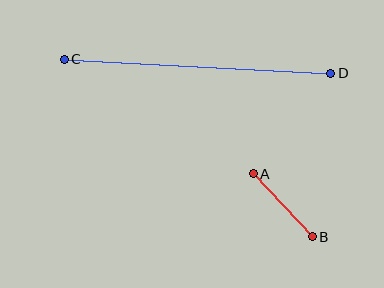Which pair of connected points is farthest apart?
Points C and D are farthest apart.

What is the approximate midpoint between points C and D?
The midpoint is at approximately (197, 66) pixels.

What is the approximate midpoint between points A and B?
The midpoint is at approximately (283, 205) pixels.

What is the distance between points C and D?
The distance is approximately 267 pixels.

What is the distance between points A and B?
The distance is approximately 86 pixels.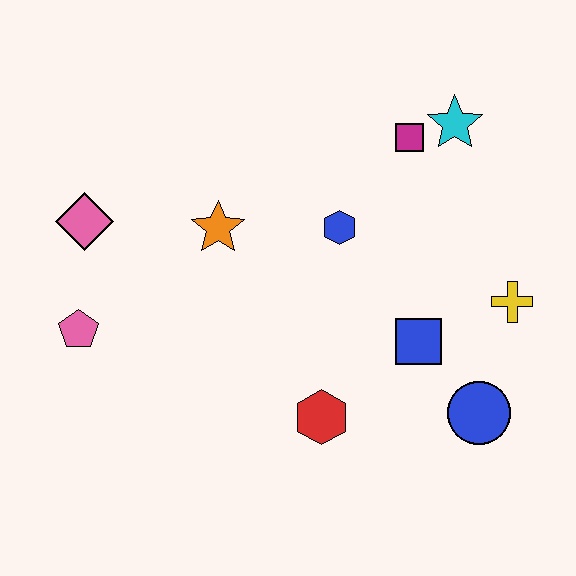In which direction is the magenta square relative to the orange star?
The magenta square is to the right of the orange star.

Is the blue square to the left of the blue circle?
Yes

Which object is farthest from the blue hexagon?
The pink pentagon is farthest from the blue hexagon.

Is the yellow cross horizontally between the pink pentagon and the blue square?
No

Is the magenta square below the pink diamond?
No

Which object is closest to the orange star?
The blue hexagon is closest to the orange star.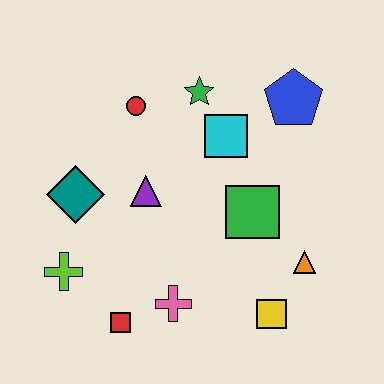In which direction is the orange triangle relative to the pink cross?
The orange triangle is to the right of the pink cross.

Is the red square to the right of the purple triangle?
No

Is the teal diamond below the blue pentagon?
Yes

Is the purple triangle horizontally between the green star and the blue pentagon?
No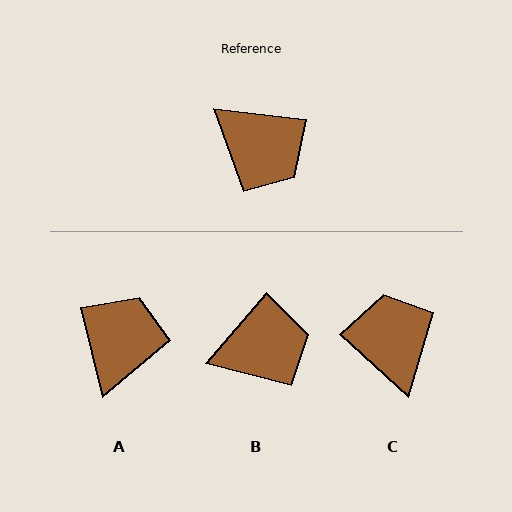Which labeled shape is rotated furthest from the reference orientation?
C, about 144 degrees away.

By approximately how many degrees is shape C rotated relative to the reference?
Approximately 144 degrees counter-clockwise.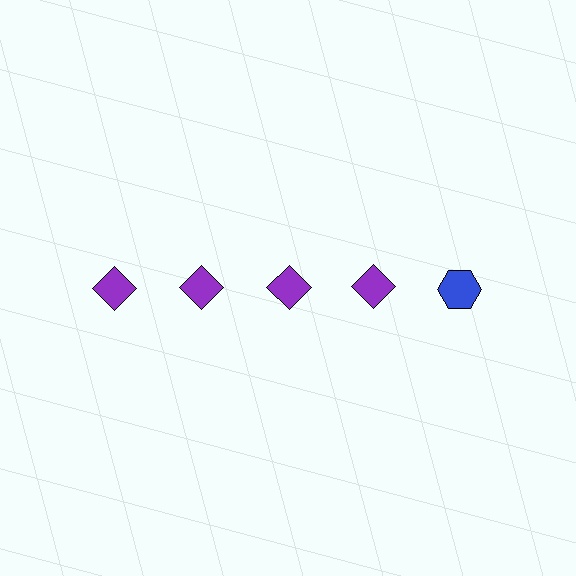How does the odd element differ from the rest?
It differs in both color (blue instead of purple) and shape (hexagon instead of diamond).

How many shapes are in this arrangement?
There are 5 shapes arranged in a grid pattern.